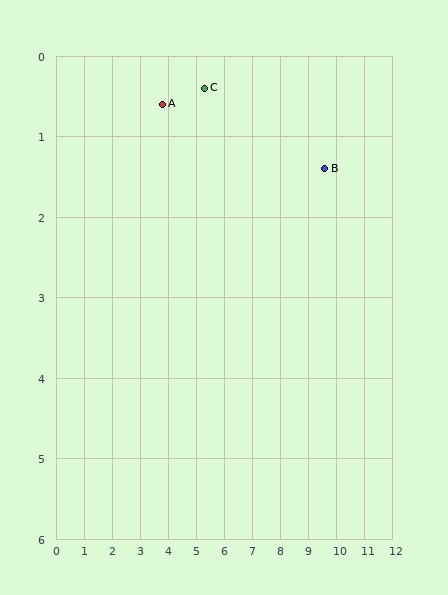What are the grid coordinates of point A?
Point A is at approximately (3.8, 0.6).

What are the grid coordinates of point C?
Point C is at approximately (5.3, 0.4).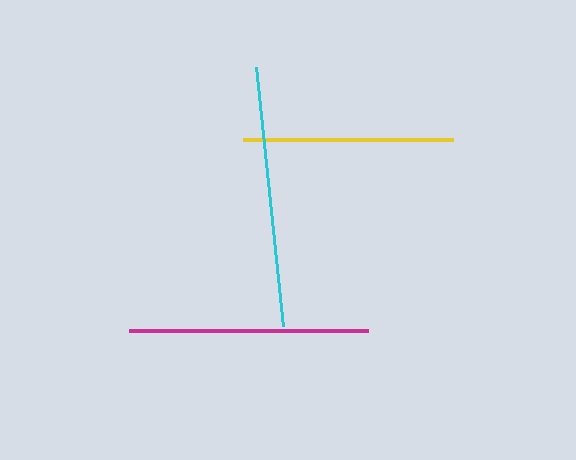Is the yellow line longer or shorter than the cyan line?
The cyan line is longer than the yellow line.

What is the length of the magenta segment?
The magenta segment is approximately 239 pixels long.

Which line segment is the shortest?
The yellow line is the shortest at approximately 210 pixels.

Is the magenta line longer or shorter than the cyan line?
The cyan line is longer than the magenta line.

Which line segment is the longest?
The cyan line is the longest at approximately 260 pixels.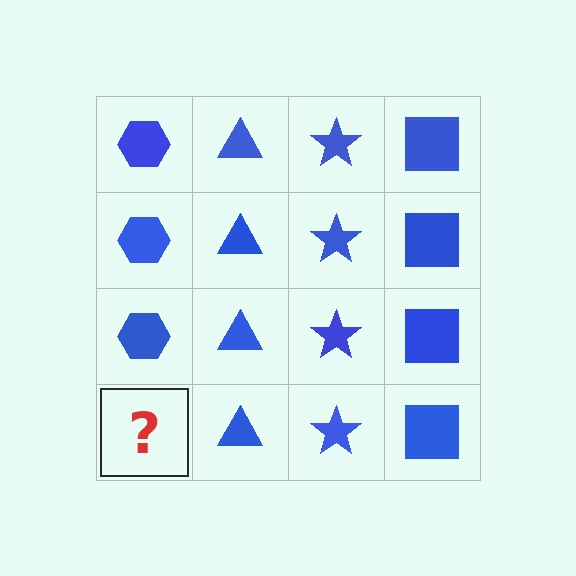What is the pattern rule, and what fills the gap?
The rule is that each column has a consistent shape. The gap should be filled with a blue hexagon.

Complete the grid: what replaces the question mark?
The question mark should be replaced with a blue hexagon.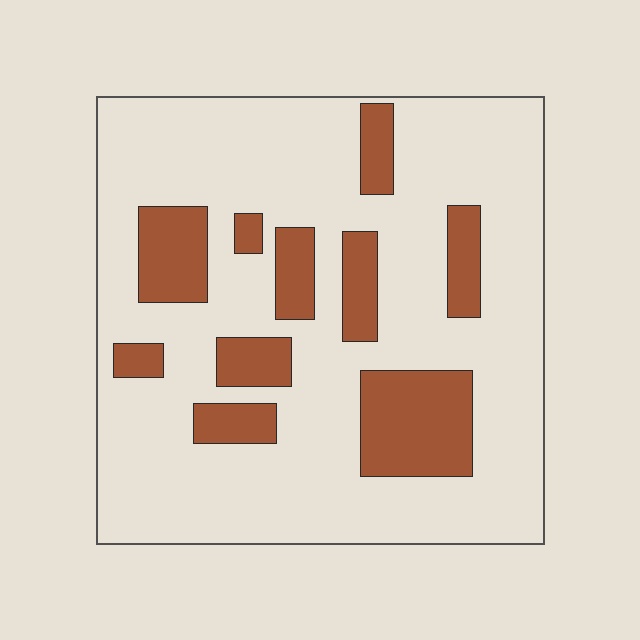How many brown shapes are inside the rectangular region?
10.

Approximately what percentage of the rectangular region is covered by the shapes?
Approximately 20%.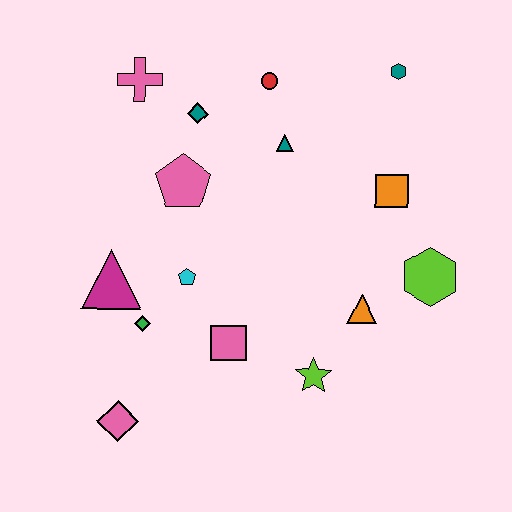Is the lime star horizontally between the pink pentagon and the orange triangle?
Yes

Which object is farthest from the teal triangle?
The pink diamond is farthest from the teal triangle.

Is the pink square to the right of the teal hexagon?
No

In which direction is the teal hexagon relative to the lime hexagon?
The teal hexagon is above the lime hexagon.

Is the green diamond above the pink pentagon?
No